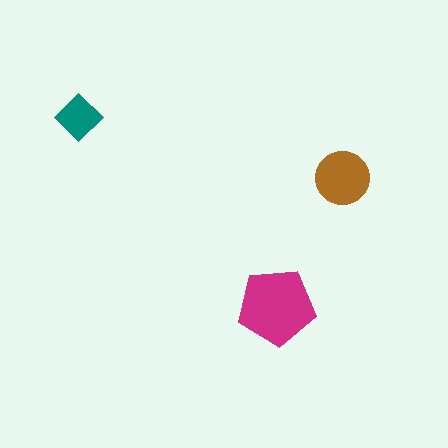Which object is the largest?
The magenta pentagon.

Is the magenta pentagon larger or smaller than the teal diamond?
Larger.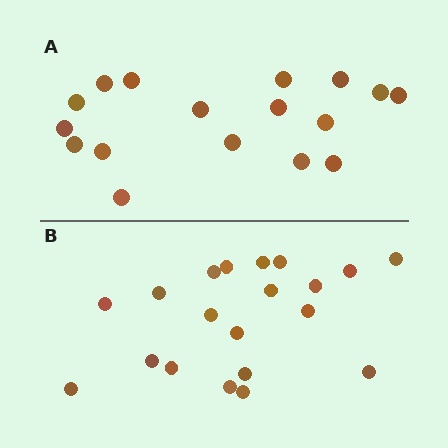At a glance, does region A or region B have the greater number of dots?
Region B (the bottom region) has more dots.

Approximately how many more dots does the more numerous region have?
Region B has just a few more — roughly 2 or 3 more dots than region A.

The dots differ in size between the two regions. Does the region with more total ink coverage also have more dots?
No. Region A has more total ink coverage because its dots are larger, but region B actually contains more individual dots. Total area can be misleading — the number of items is what matters here.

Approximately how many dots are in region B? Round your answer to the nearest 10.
About 20 dots.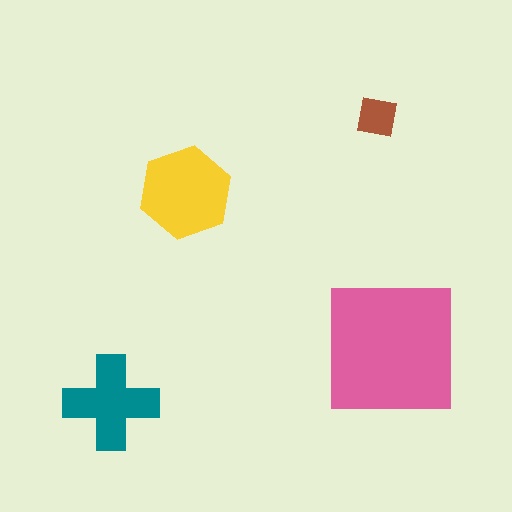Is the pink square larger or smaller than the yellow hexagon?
Larger.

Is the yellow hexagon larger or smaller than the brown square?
Larger.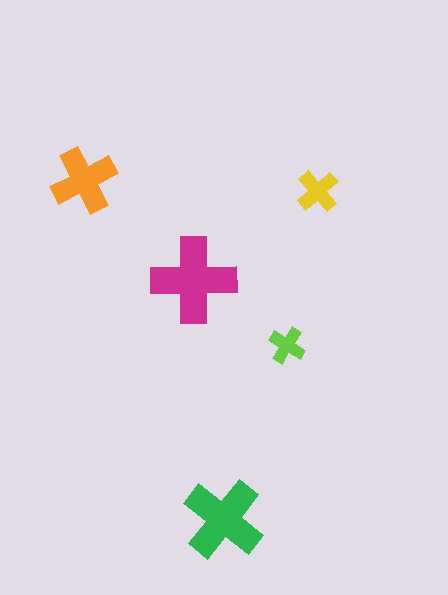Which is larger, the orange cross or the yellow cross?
The orange one.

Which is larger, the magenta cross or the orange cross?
The magenta one.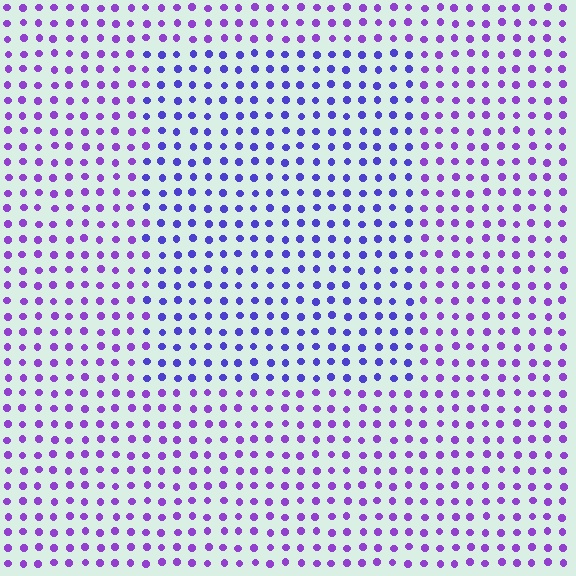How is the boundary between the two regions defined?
The boundary is defined purely by a slight shift in hue (about 29 degrees). Spacing, size, and orientation are identical on both sides.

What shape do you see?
I see a rectangle.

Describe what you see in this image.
The image is filled with small purple elements in a uniform arrangement. A rectangle-shaped region is visible where the elements are tinted to a slightly different hue, forming a subtle color boundary.